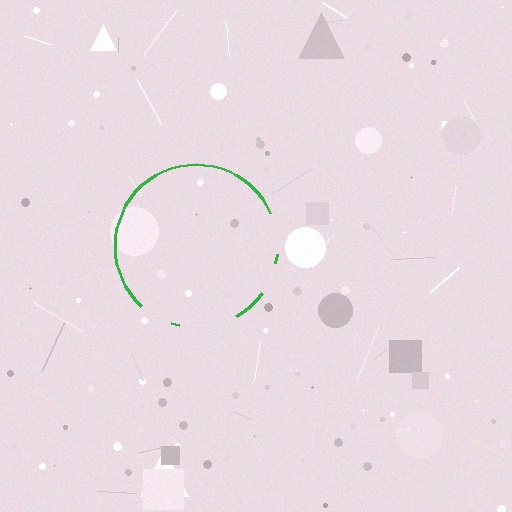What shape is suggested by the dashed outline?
The dashed outline suggests a circle.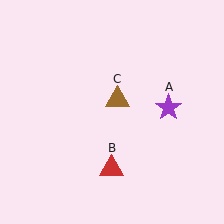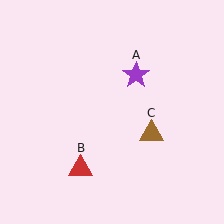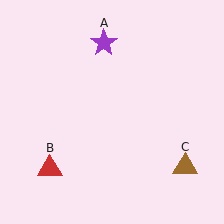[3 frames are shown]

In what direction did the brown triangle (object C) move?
The brown triangle (object C) moved down and to the right.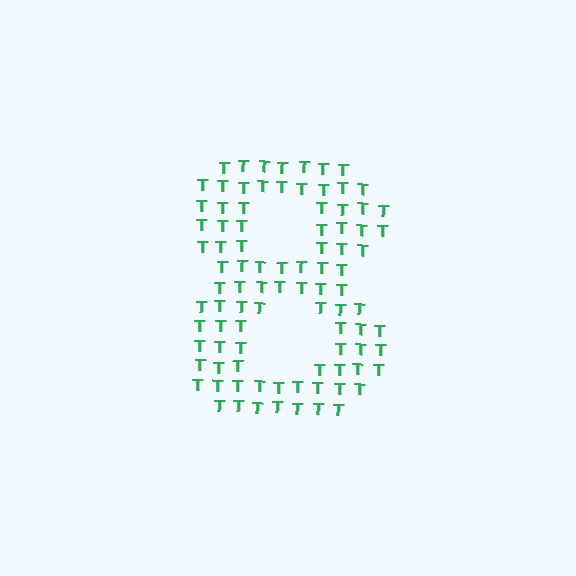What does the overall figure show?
The overall figure shows the digit 8.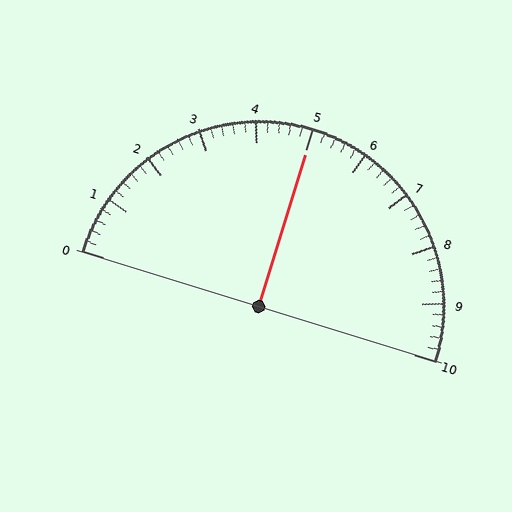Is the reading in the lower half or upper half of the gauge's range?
The reading is in the upper half of the range (0 to 10).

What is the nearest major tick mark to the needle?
The nearest major tick mark is 5.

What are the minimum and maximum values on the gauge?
The gauge ranges from 0 to 10.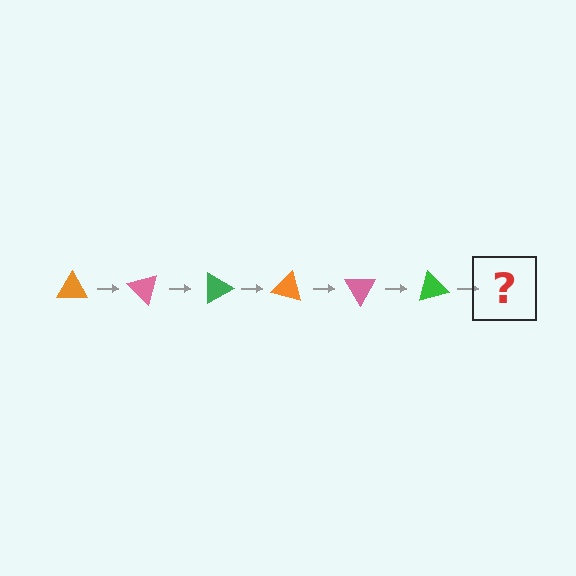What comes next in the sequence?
The next element should be an orange triangle, rotated 270 degrees from the start.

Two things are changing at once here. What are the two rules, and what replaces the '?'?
The two rules are that it rotates 45 degrees each step and the color cycles through orange, pink, and green. The '?' should be an orange triangle, rotated 270 degrees from the start.